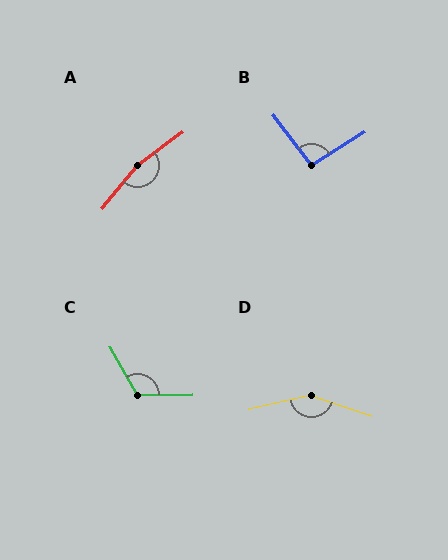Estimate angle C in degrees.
Approximately 119 degrees.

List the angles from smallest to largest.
B (95°), C (119°), D (148°), A (165°).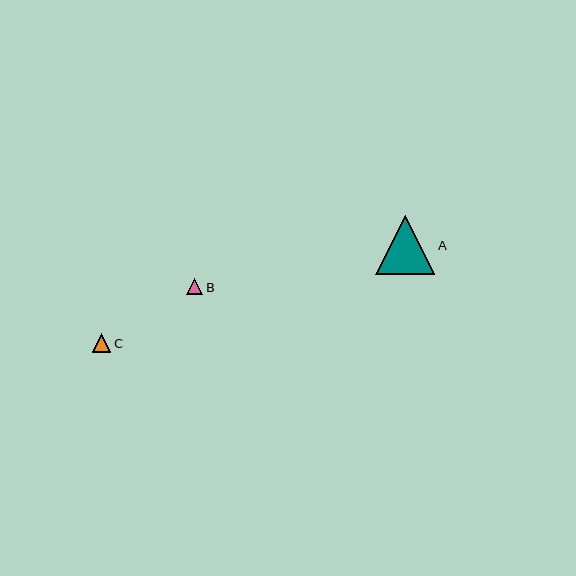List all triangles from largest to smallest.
From largest to smallest: A, C, B.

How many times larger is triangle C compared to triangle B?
Triangle C is approximately 1.2 times the size of triangle B.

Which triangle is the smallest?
Triangle B is the smallest with a size of approximately 16 pixels.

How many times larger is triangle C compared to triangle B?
Triangle C is approximately 1.2 times the size of triangle B.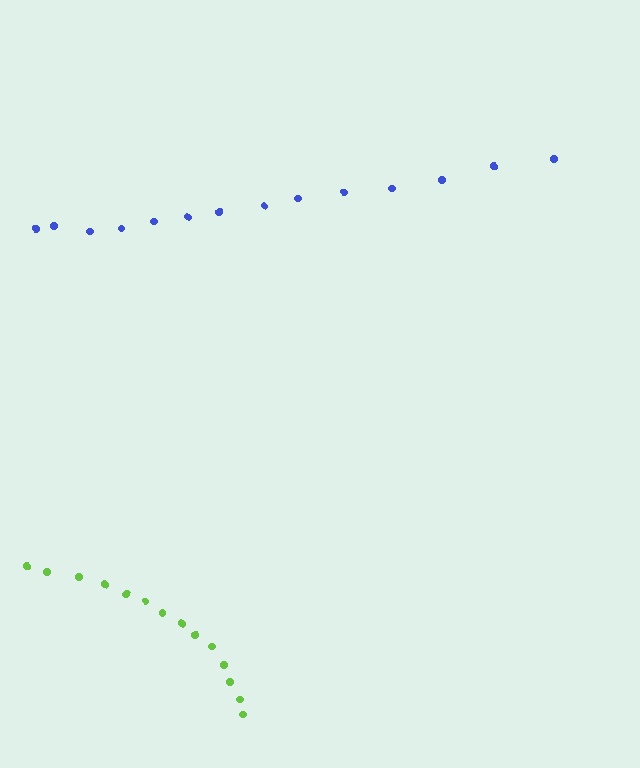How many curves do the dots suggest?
There are 2 distinct paths.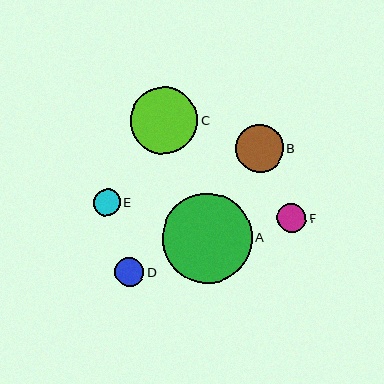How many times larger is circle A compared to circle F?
Circle A is approximately 3.0 times the size of circle F.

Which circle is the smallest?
Circle E is the smallest with a size of approximately 26 pixels.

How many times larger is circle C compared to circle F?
Circle C is approximately 2.3 times the size of circle F.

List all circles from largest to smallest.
From largest to smallest: A, C, B, F, D, E.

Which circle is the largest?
Circle A is the largest with a size of approximately 90 pixels.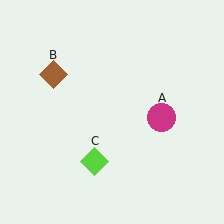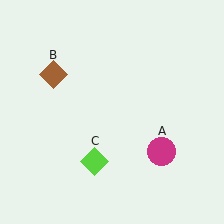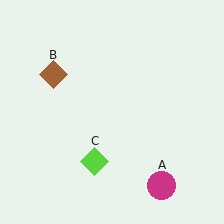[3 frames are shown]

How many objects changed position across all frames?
1 object changed position: magenta circle (object A).